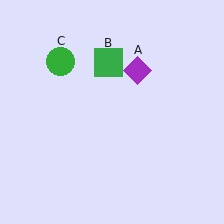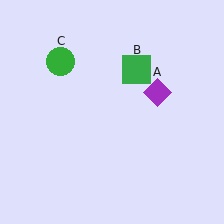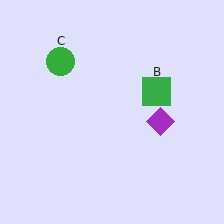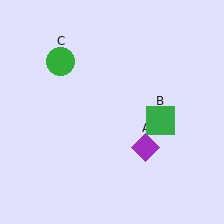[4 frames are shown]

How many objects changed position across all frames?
2 objects changed position: purple diamond (object A), green square (object B).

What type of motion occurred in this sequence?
The purple diamond (object A), green square (object B) rotated clockwise around the center of the scene.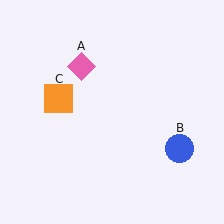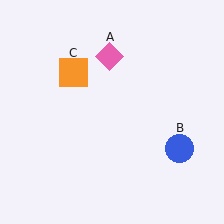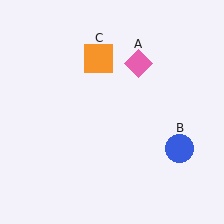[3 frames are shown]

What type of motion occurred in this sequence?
The pink diamond (object A), orange square (object C) rotated clockwise around the center of the scene.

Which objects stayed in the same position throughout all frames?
Blue circle (object B) remained stationary.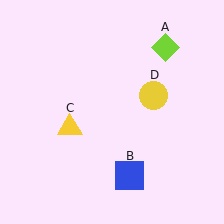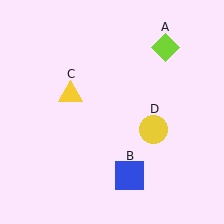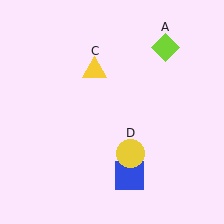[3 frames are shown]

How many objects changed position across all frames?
2 objects changed position: yellow triangle (object C), yellow circle (object D).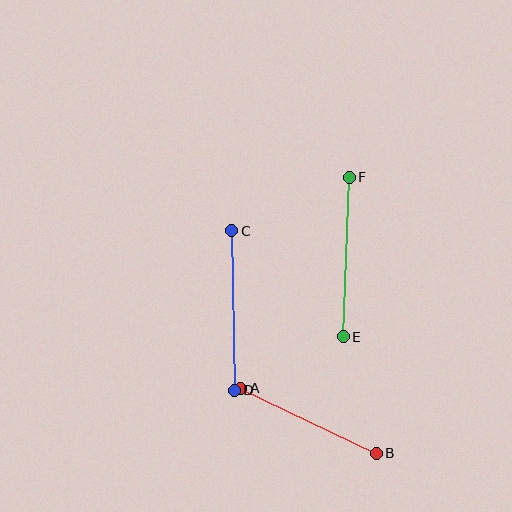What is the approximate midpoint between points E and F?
The midpoint is at approximately (346, 257) pixels.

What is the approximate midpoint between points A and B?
The midpoint is at approximately (308, 421) pixels.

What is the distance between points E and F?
The distance is approximately 159 pixels.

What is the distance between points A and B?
The distance is approximately 150 pixels.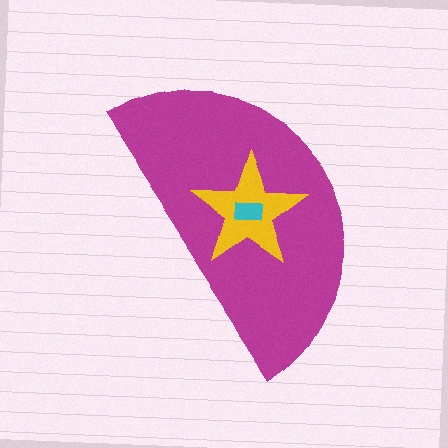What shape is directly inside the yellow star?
The cyan rectangle.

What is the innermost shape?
The cyan rectangle.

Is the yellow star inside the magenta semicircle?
Yes.